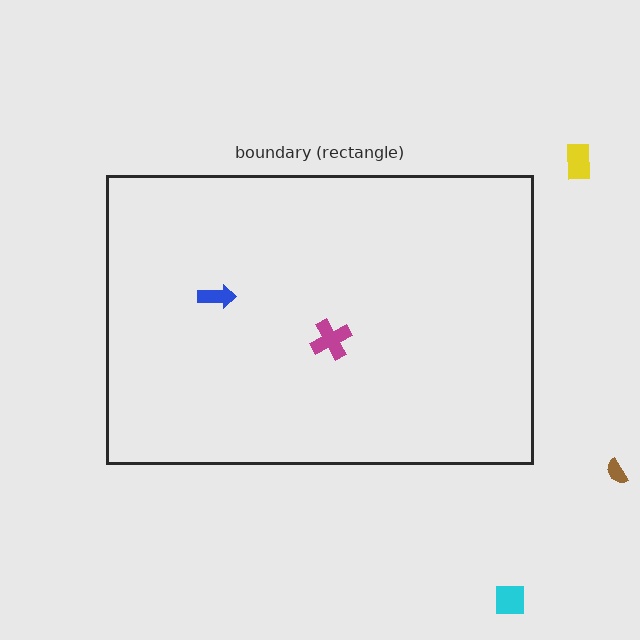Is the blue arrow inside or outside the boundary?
Inside.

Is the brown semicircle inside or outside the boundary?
Outside.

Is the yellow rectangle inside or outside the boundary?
Outside.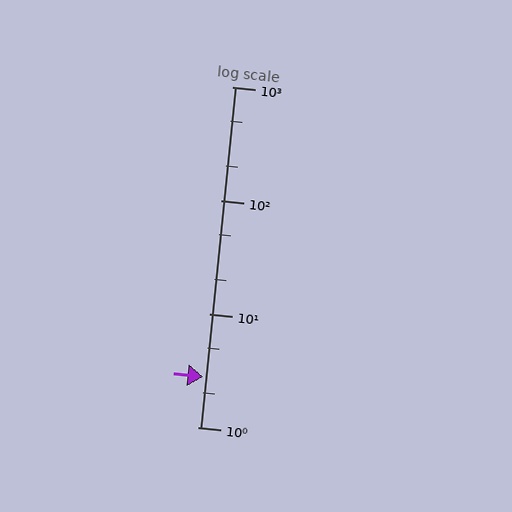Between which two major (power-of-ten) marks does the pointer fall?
The pointer is between 1 and 10.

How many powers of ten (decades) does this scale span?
The scale spans 3 decades, from 1 to 1000.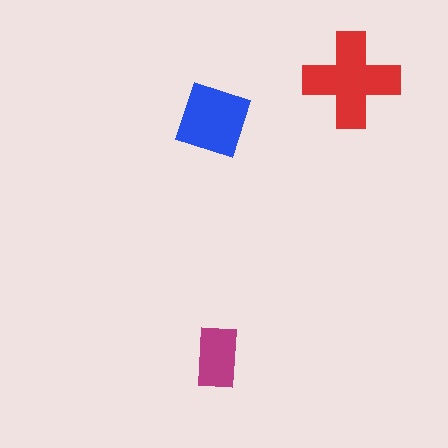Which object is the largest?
The red cross.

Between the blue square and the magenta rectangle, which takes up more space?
The blue square.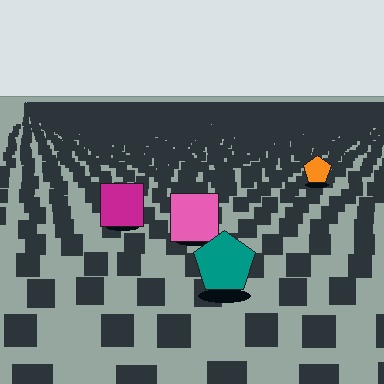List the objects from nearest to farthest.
From nearest to farthest: the teal pentagon, the pink square, the magenta square, the orange pentagon.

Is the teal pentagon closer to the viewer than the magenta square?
Yes. The teal pentagon is closer — you can tell from the texture gradient: the ground texture is coarser near it.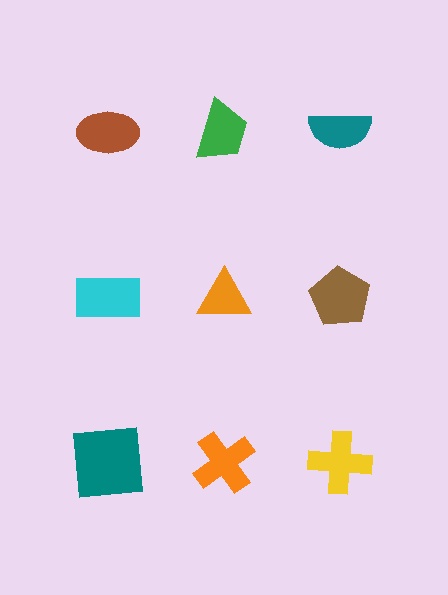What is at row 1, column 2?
A green trapezoid.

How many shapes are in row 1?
3 shapes.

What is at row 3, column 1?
A teal square.